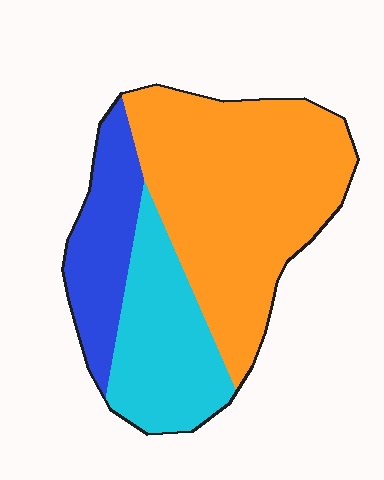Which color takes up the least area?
Blue, at roughly 20%.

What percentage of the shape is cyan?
Cyan covers roughly 25% of the shape.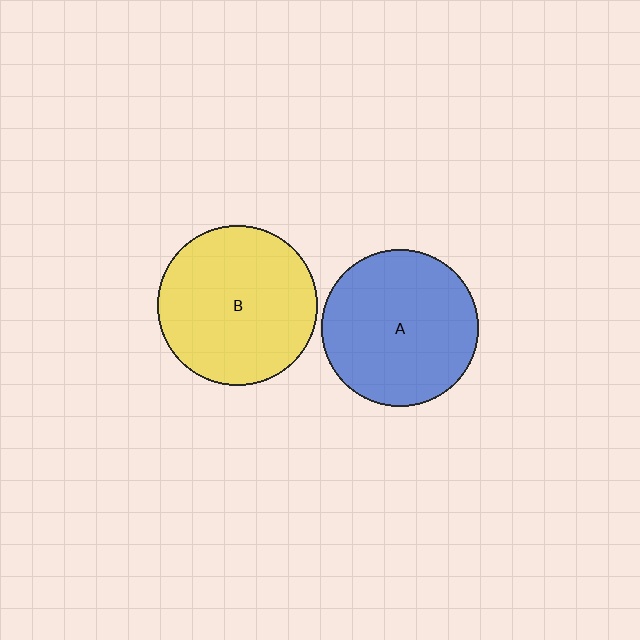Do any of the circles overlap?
No, none of the circles overlap.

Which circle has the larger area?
Circle B (yellow).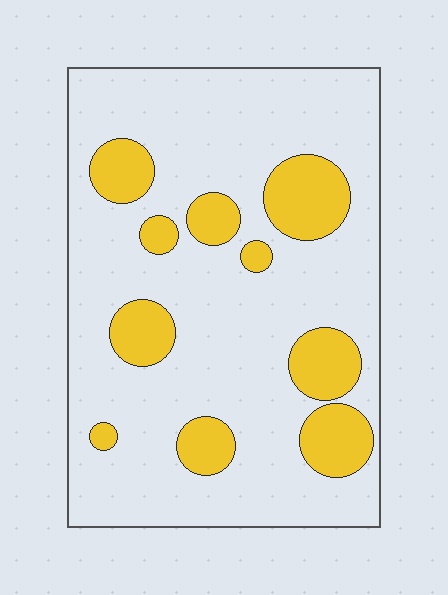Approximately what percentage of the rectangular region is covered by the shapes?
Approximately 20%.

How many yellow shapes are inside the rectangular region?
10.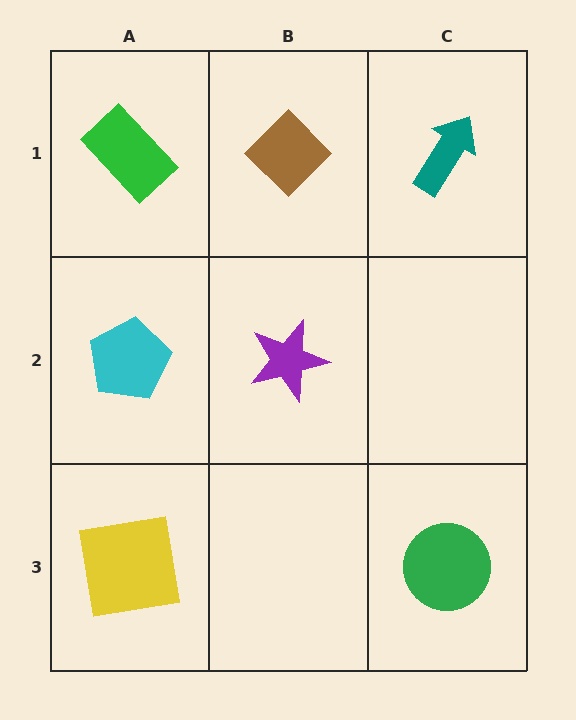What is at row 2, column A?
A cyan pentagon.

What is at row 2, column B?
A purple star.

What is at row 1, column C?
A teal arrow.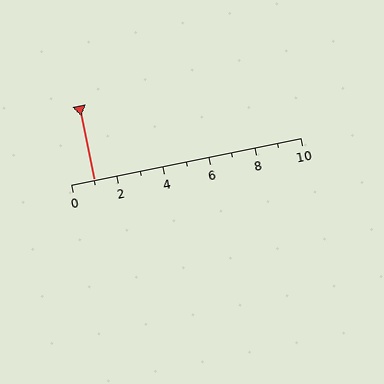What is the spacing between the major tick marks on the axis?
The major ticks are spaced 2 apart.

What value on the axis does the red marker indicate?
The marker indicates approximately 1.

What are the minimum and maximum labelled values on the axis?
The axis runs from 0 to 10.